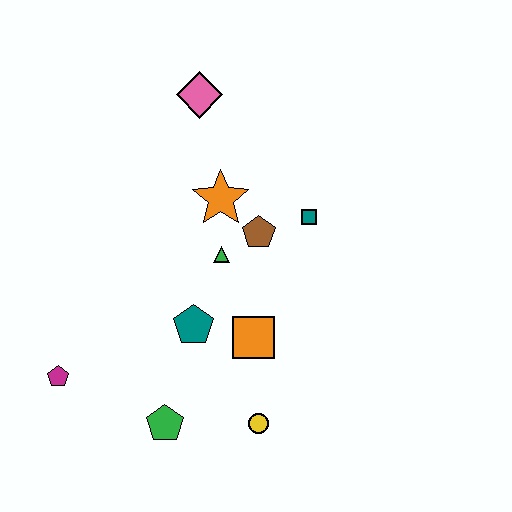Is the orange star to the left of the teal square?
Yes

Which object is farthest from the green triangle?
The magenta pentagon is farthest from the green triangle.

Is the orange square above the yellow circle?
Yes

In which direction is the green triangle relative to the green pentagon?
The green triangle is above the green pentagon.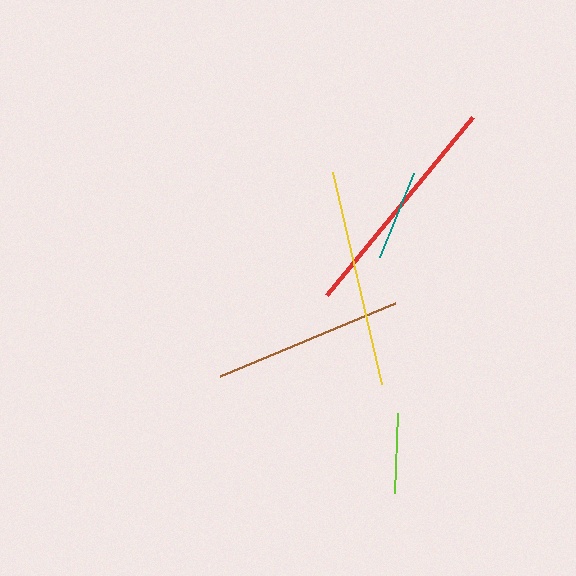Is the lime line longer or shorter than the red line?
The red line is longer than the lime line.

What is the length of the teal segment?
The teal segment is approximately 91 pixels long.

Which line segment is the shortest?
The lime line is the shortest at approximately 80 pixels.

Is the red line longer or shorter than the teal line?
The red line is longer than the teal line.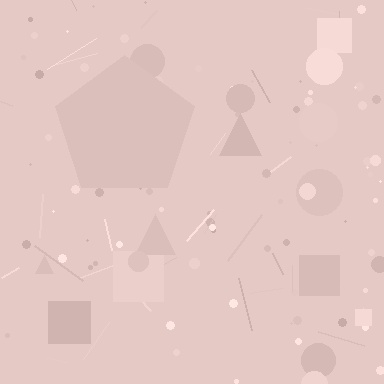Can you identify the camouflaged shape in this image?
The camouflaged shape is a pentagon.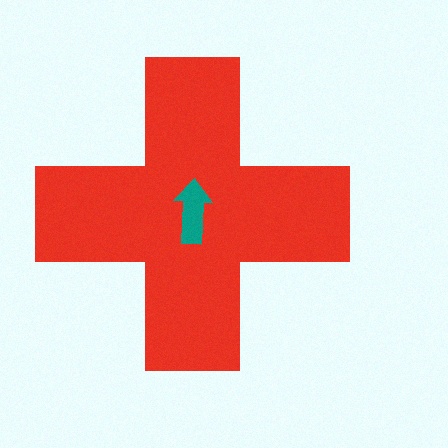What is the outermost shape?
The red cross.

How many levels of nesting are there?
2.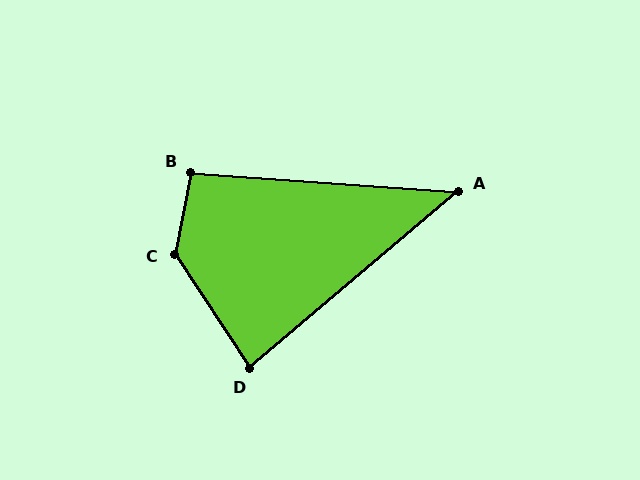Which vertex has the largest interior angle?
C, at approximately 136 degrees.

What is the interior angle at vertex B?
Approximately 97 degrees (obtuse).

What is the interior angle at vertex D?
Approximately 83 degrees (acute).